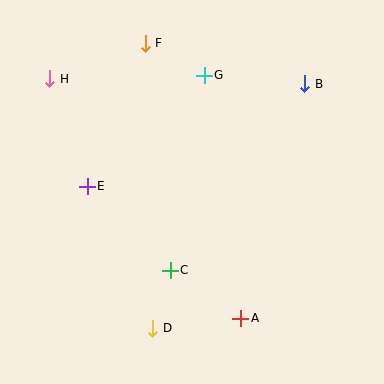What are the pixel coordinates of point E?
Point E is at (87, 186).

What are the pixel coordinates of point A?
Point A is at (241, 318).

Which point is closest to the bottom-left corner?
Point D is closest to the bottom-left corner.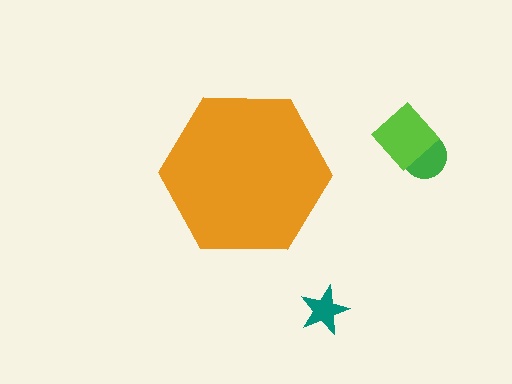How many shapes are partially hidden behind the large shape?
0 shapes are partially hidden.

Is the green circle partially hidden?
No, the green circle is fully visible.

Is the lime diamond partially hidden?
No, the lime diamond is fully visible.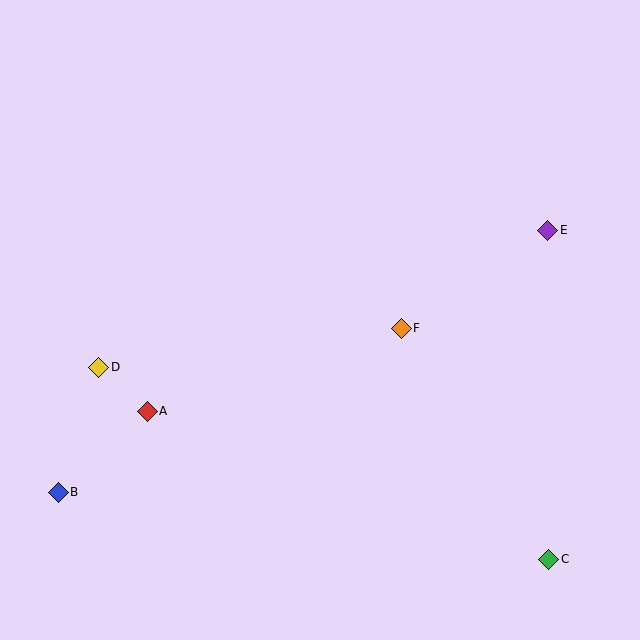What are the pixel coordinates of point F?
Point F is at (401, 328).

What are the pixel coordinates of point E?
Point E is at (548, 230).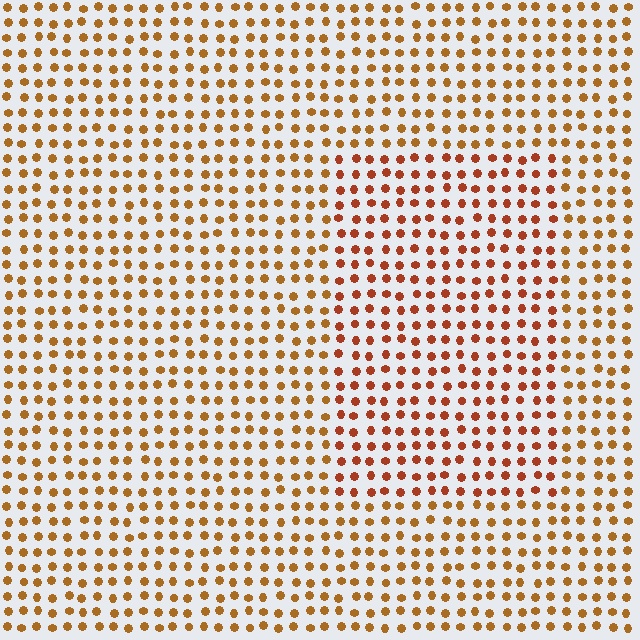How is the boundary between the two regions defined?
The boundary is defined purely by a slight shift in hue (about 22 degrees). Spacing, size, and orientation are identical on both sides.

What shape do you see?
I see a rectangle.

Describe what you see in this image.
The image is filled with small brown elements in a uniform arrangement. A rectangle-shaped region is visible where the elements are tinted to a slightly different hue, forming a subtle color boundary.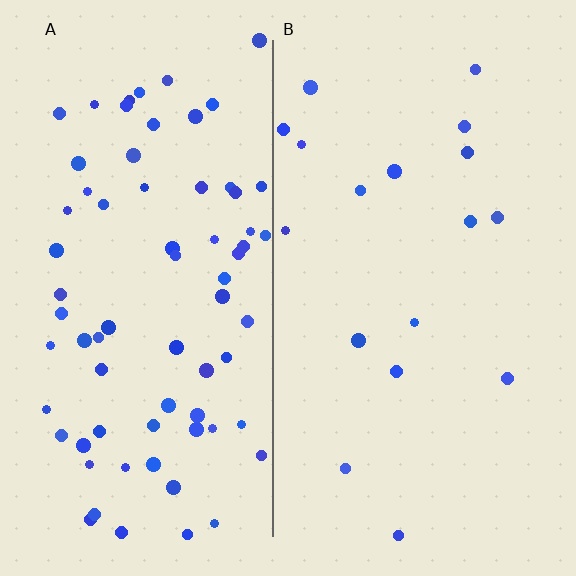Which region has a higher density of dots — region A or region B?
A (the left).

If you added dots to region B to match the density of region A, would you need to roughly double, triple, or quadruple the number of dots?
Approximately quadruple.